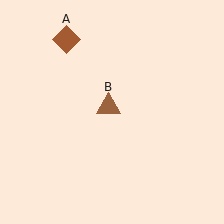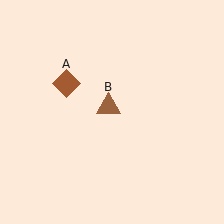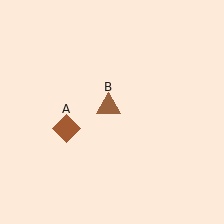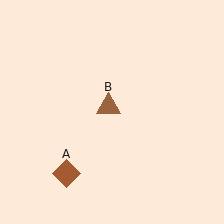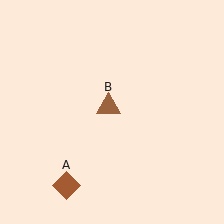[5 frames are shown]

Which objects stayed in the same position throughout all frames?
Brown triangle (object B) remained stationary.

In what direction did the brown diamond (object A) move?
The brown diamond (object A) moved down.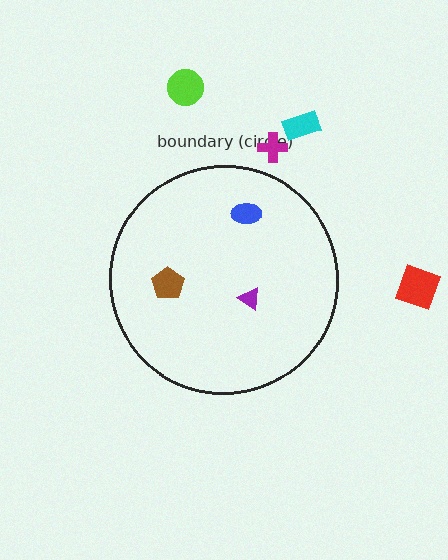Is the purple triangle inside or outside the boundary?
Inside.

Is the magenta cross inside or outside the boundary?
Outside.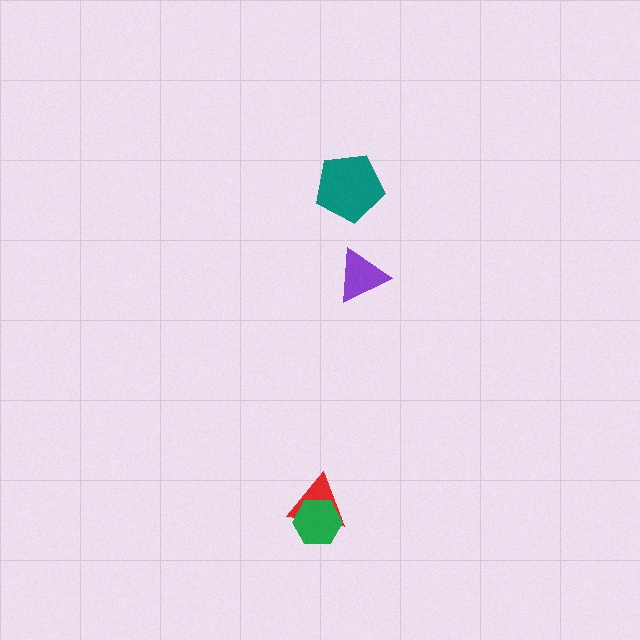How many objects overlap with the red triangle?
1 object overlaps with the red triangle.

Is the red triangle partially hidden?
Yes, it is partially covered by another shape.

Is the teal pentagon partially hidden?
No, no other shape covers it.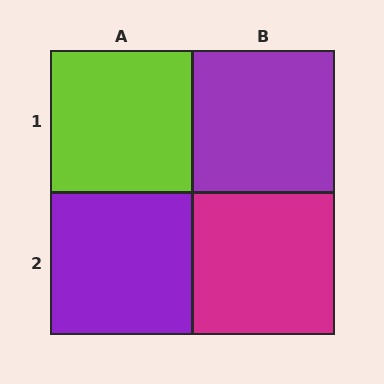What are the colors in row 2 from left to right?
Purple, magenta.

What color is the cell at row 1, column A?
Lime.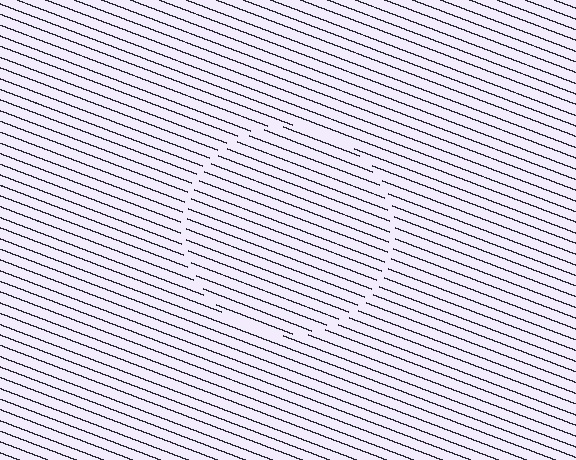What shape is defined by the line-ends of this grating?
An illusory circle. The interior of the shape contains the same grating, shifted by half a period — the contour is defined by the phase discontinuity where line-ends from the inner and outer gratings abut.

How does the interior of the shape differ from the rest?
The interior of the shape contains the same grating, shifted by half a period — the contour is defined by the phase discontinuity where line-ends from the inner and outer gratings abut.